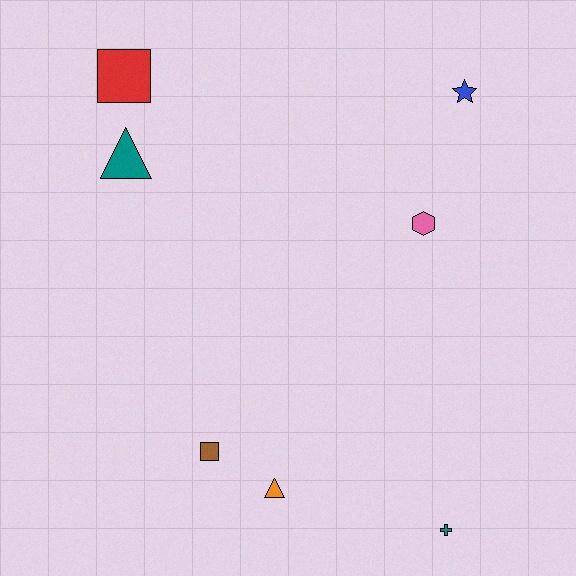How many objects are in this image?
There are 7 objects.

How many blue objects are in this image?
There is 1 blue object.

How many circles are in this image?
There are no circles.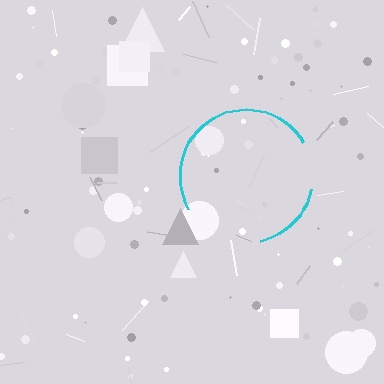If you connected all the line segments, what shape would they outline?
They would outline a circle.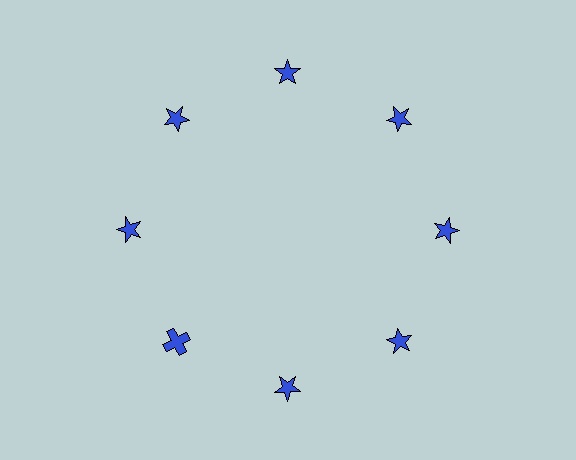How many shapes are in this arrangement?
There are 8 shapes arranged in a ring pattern.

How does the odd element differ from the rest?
It has a different shape: cross instead of star.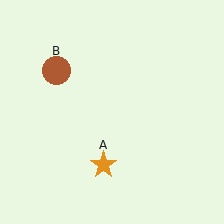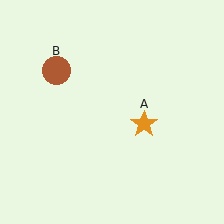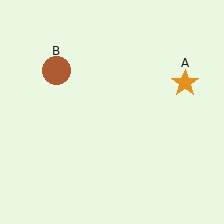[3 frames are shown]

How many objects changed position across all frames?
1 object changed position: orange star (object A).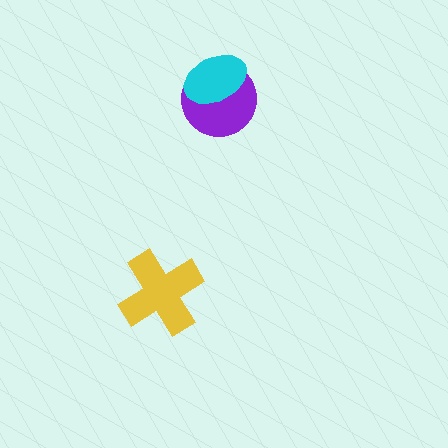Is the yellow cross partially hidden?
No, no other shape covers it.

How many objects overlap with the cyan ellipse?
1 object overlaps with the cyan ellipse.